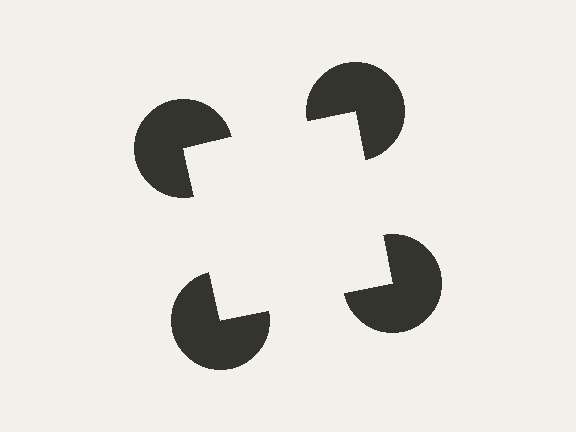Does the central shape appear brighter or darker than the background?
It typically appears slightly brighter than the background, even though no actual brightness change is drawn.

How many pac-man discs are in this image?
There are 4 — one at each vertex of the illusory square.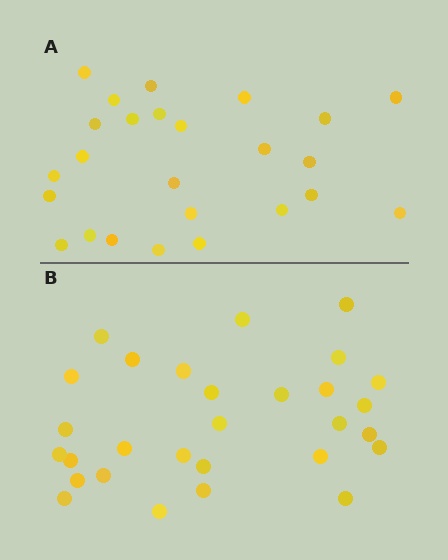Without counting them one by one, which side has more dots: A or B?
Region B (the bottom region) has more dots.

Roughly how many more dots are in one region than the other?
Region B has about 4 more dots than region A.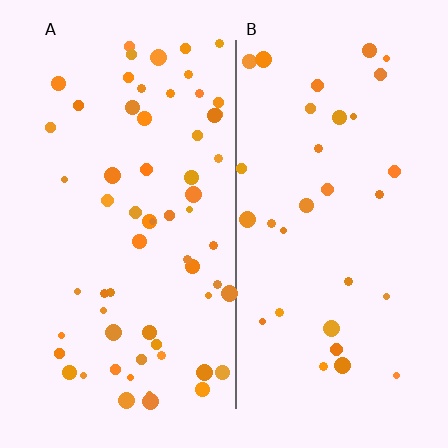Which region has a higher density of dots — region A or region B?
A (the left).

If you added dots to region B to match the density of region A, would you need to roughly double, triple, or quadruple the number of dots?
Approximately double.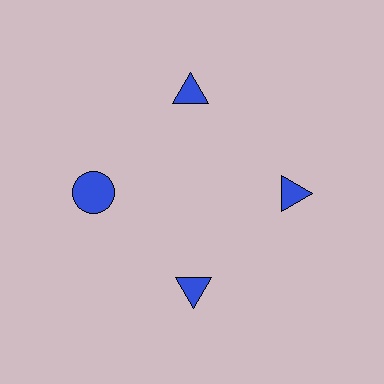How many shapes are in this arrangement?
There are 4 shapes arranged in a ring pattern.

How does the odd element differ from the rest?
It has a different shape: circle instead of triangle.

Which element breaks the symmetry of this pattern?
The blue circle at roughly the 9 o'clock position breaks the symmetry. All other shapes are blue triangles.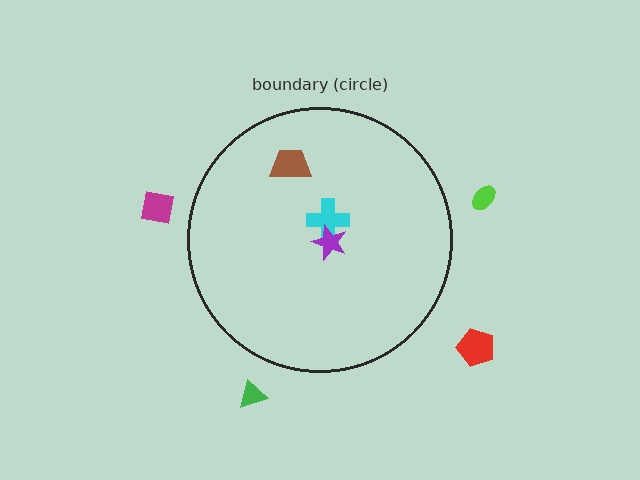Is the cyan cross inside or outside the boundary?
Inside.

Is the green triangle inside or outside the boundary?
Outside.